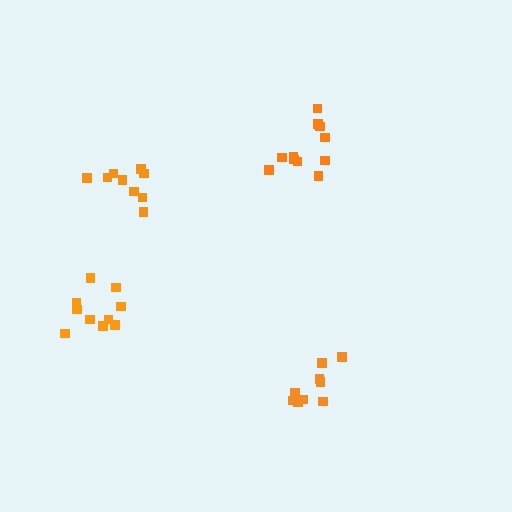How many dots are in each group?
Group 1: 9 dots, Group 2: 11 dots, Group 3: 9 dots, Group 4: 10 dots (39 total).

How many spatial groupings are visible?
There are 4 spatial groupings.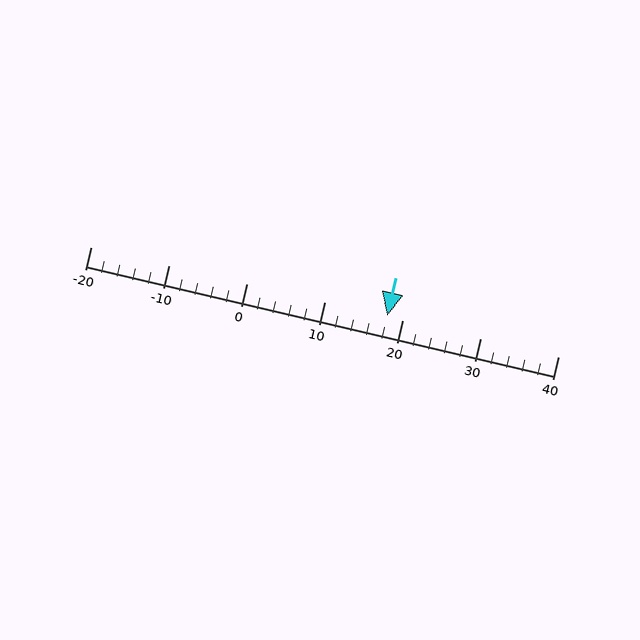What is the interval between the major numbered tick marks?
The major tick marks are spaced 10 units apart.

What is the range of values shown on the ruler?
The ruler shows values from -20 to 40.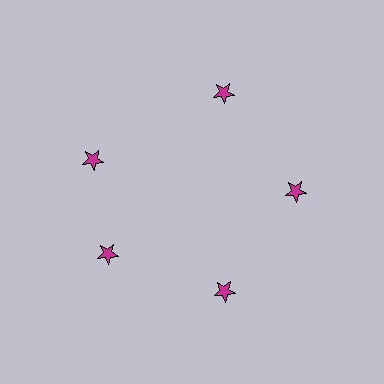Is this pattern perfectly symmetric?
No. The 5 magenta stars are arranged in a ring, but one element near the 10 o'clock position is rotated out of alignment along the ring, breaking the 5-fold rotational symmetry.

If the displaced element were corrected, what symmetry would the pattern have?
It would have 5-fold rotational symmetry — the pattern would map onto itself every 72 degrees.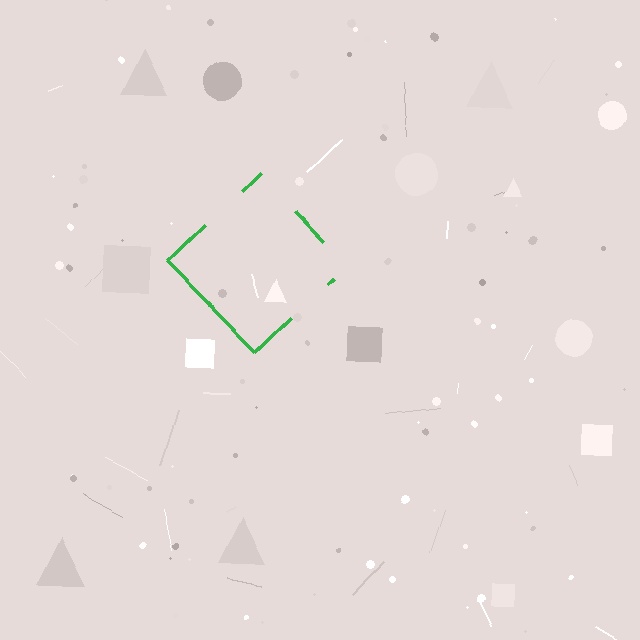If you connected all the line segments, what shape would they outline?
They would outline a diamond.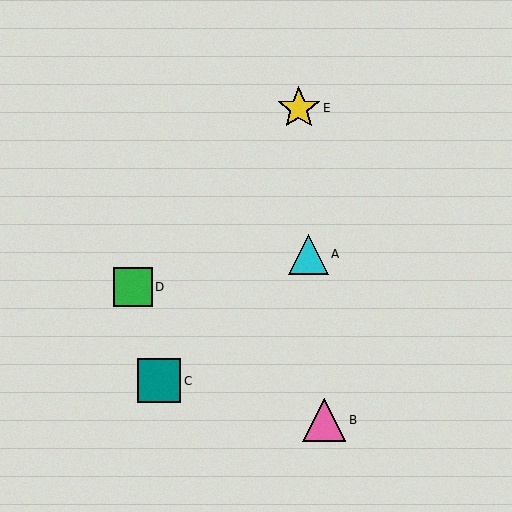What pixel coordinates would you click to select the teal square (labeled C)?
Click at (159, 381) to select the teal square C.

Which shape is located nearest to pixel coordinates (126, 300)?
The green square (labeled D) at (133, 287) is nearest to that location.